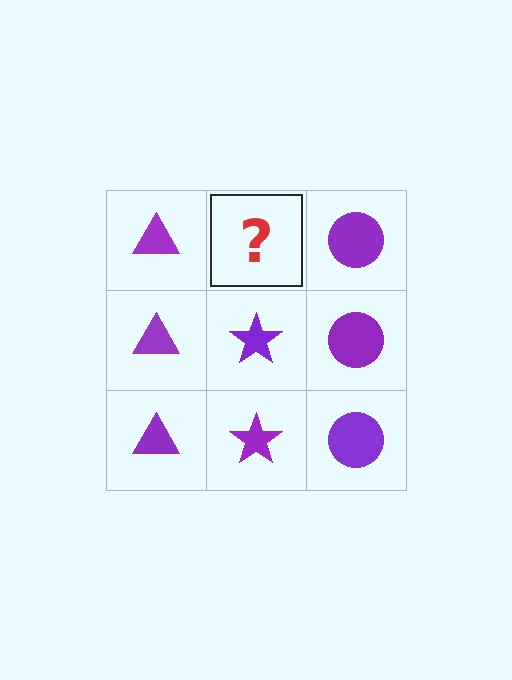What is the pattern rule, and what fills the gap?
The rule is that each column has a consistent shape. The gap should be filled with a purple star.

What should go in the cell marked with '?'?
The missing cell should contain a purple star.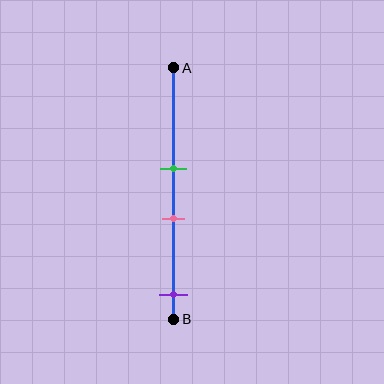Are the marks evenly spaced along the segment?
No, the marks are not evenly spaced.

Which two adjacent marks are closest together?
The green and pink marks are the closest adjacent pair.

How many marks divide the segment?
There are 3 marks dividing the segment.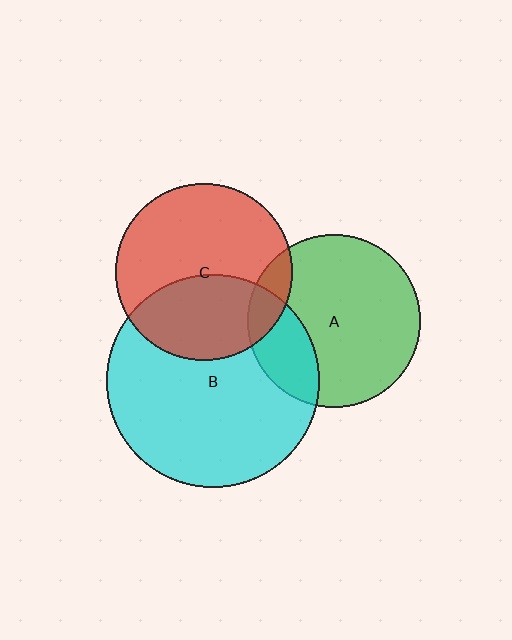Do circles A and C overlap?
Yes.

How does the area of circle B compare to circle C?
Approximately 1.4 times.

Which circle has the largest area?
Circle B (cyan).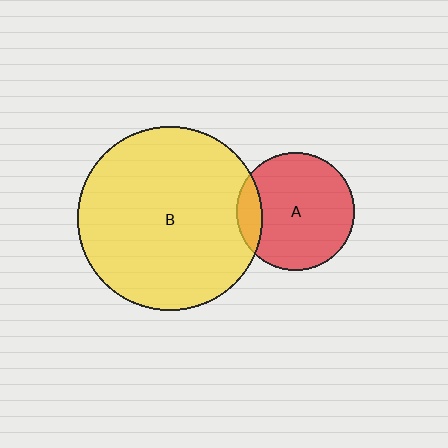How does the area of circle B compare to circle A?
Approximately 2.4 times.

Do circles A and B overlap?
Yes.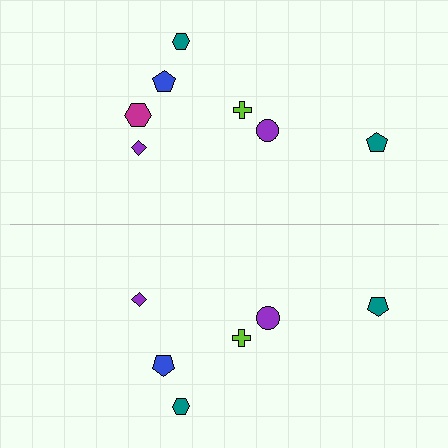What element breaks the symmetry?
A magenta hexagon is missing from the bottom side.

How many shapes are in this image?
There are 13 shapes in this image.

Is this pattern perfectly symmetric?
No, the pattern is not perfectly symmetric. A magenta hexagon is missing from the bottom side.